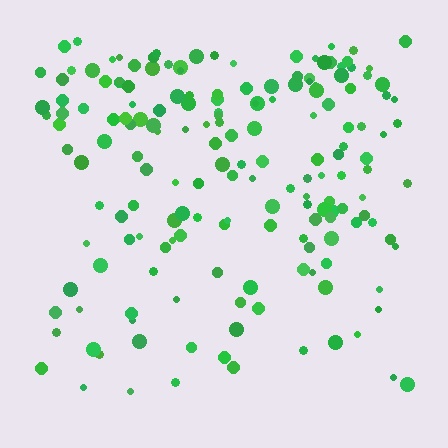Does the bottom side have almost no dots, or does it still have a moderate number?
Still a moderate number, just noticeably fewer than the top.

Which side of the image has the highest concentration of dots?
The top.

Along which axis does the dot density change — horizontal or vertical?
Vertical.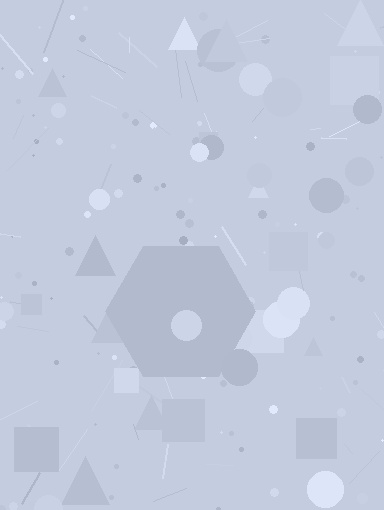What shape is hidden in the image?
A hexagon is hidden in the image.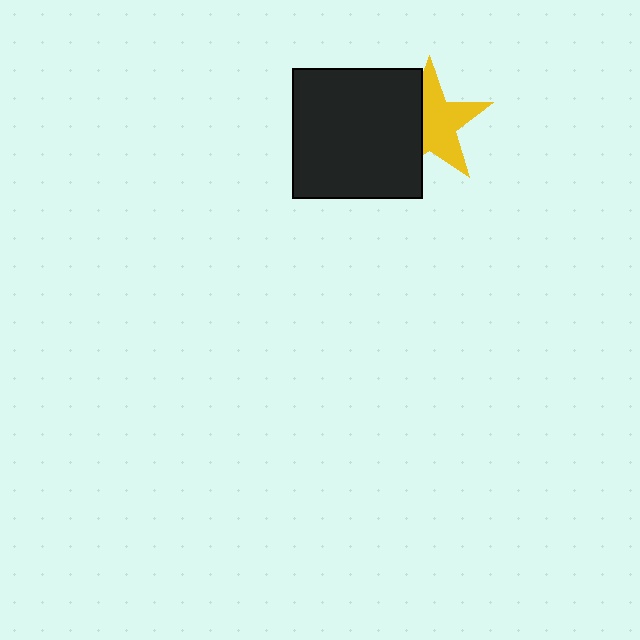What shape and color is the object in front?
The object in front is a black square.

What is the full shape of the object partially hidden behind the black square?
The partially hidden object is a yellow star.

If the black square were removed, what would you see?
You would see the complete yellow star.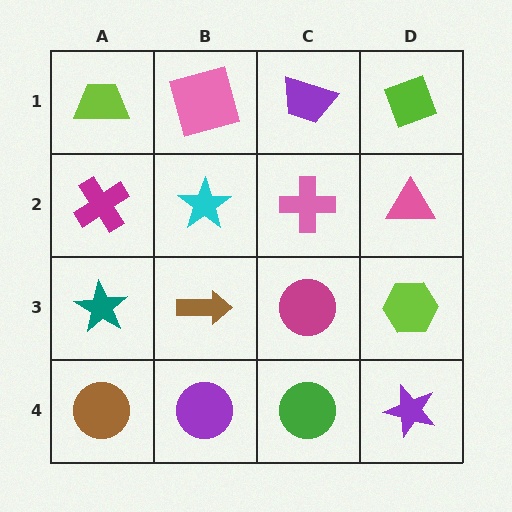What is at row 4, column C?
A green circle.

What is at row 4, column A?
A brown circle.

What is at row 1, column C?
A purple trapezoid.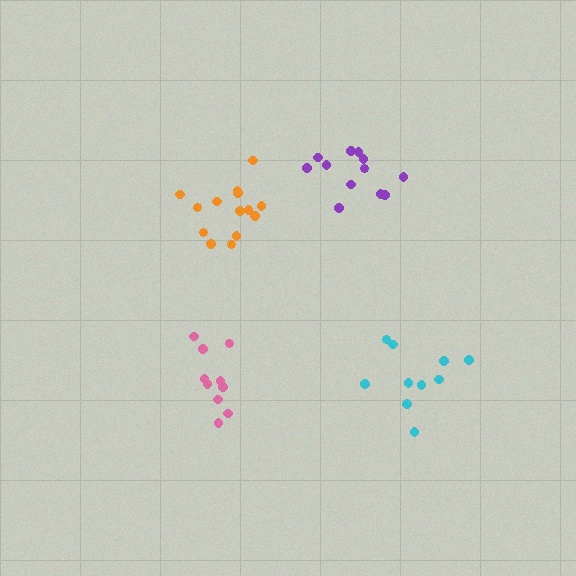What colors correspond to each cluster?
The clusters are colored: pink, cyan, purple, orange.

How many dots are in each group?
Group 1: 10 dots, Group 2: 10 dots, Group 3: 12 dots, Group 4: 14 dots (46 total).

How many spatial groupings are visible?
There are 4 spatial groupings.